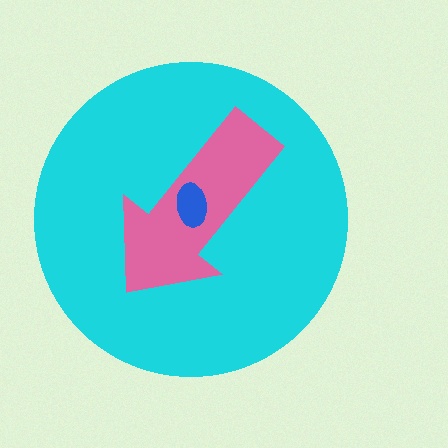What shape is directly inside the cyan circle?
The pink arrow.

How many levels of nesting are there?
3.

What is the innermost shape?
The blue ellipse.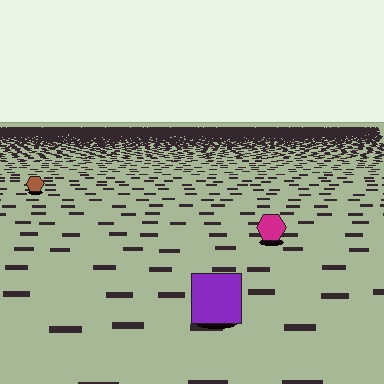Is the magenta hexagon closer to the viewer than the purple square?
No. The purple square is closer — you can tell from the texture gradient: the ground texture is coarser near it.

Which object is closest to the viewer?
The purple square is closest. The texture marks near it are larger and more spread out.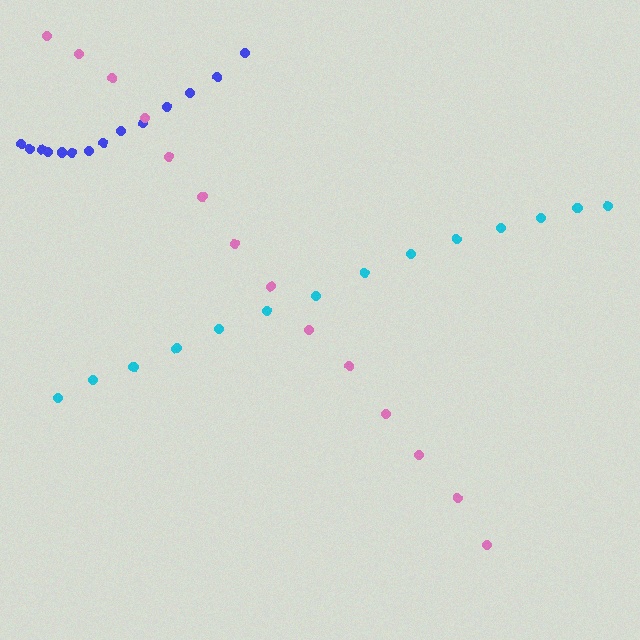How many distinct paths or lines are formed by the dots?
There are 3 distinct paths.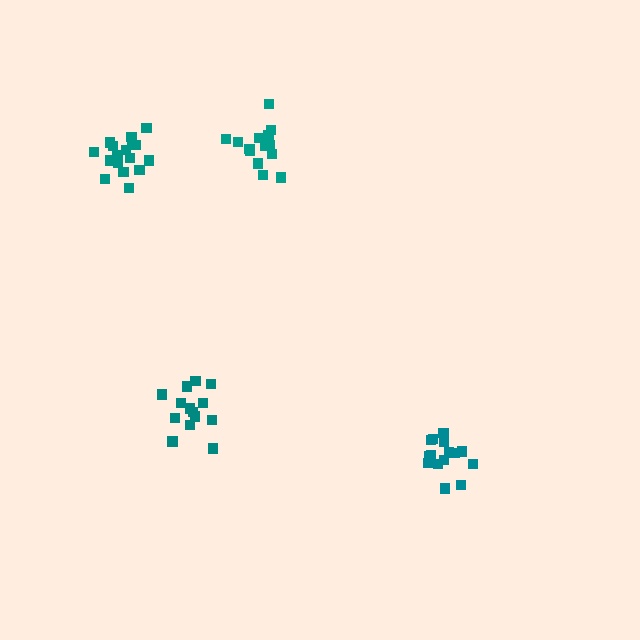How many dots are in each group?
Group 1: 15 dots, Group 2: 14 dots, Group 3: 17 dots, Group 4: 14 dots (60 total).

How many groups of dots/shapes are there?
There are 4 groups.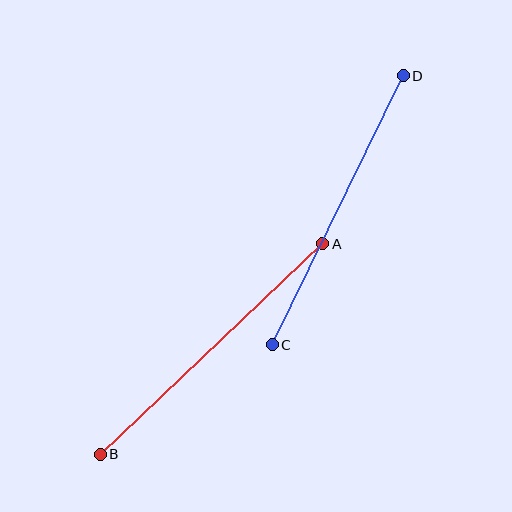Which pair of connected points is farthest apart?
Points A and B are farthest apart.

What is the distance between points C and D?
The distance is approximately 299 pixels.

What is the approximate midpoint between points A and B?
The midpoint is at approximately (211, 349) pixels.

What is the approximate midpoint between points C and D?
The midpoint is at approximately (338, 210) pixels.